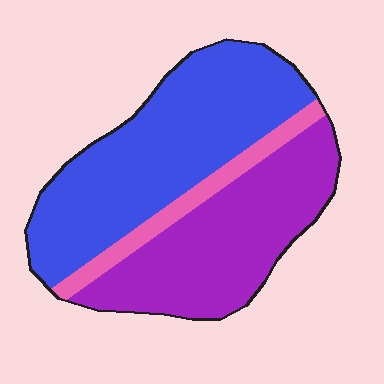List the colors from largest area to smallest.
From largest to smallest: blue, purple, pink.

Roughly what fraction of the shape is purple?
Purple covers about 40% of the shape.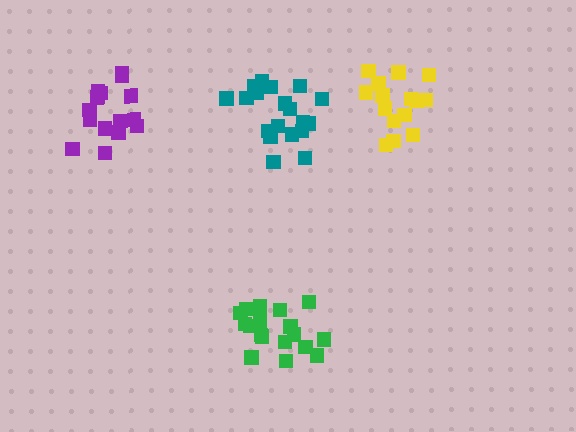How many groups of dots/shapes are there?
There are 4 groups.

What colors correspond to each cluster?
The clusters are colored: green, teal, purple, yellow.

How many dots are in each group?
Group 1: 18 dots, Group 2: 19 dots, Group 3: 16 dots, Group 4: 16 dots (69 total).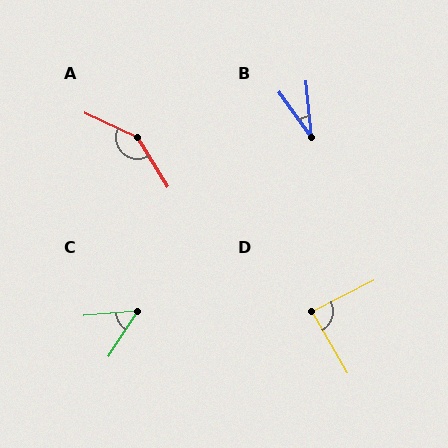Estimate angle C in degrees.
Approximately 53 degrees.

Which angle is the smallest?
B, at approximately 30 degrees.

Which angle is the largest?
A, at approximately 147 degrees.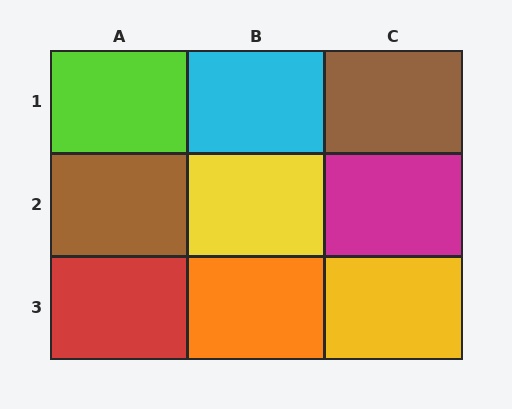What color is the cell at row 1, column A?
Lime.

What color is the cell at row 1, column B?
Cyan.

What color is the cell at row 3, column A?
Red.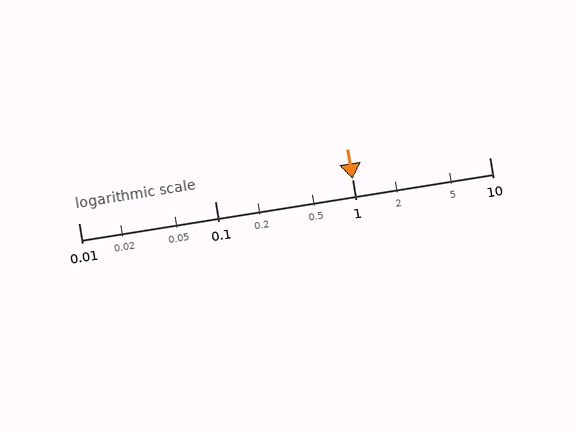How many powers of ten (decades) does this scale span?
The scale spans 3 decades, from 0.01 to 10.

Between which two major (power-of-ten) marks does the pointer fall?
The pointer is between 1 and 10.